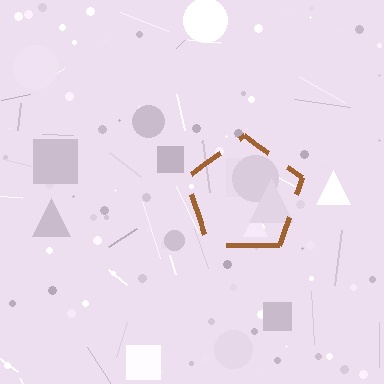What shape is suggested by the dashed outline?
The dashed outline suggests a pentagon.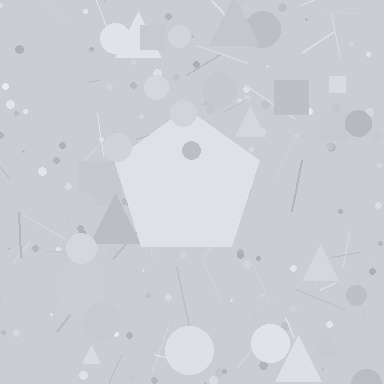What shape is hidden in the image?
A pentagon is hidden in the image.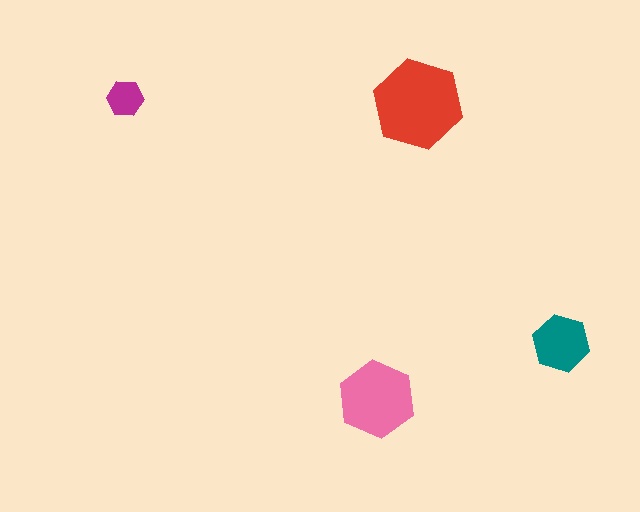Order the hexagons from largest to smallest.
the red one, the pink one, the teal one, the magenta one.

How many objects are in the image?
There are 4 objects in the image.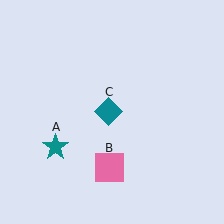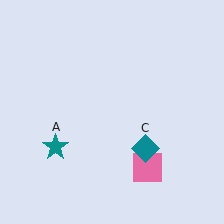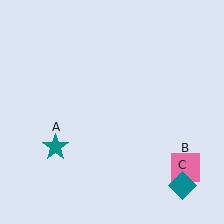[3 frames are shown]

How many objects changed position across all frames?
2 objects changed position: pink square (object B), teal diamond (object C).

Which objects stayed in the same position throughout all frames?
Teal star (object A) remained stationary.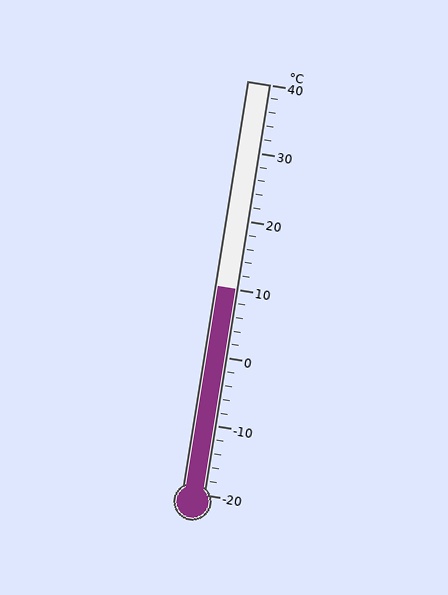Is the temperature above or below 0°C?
The temperature is above 0°C.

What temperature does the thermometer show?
The thermometer shows approximately 10°C.